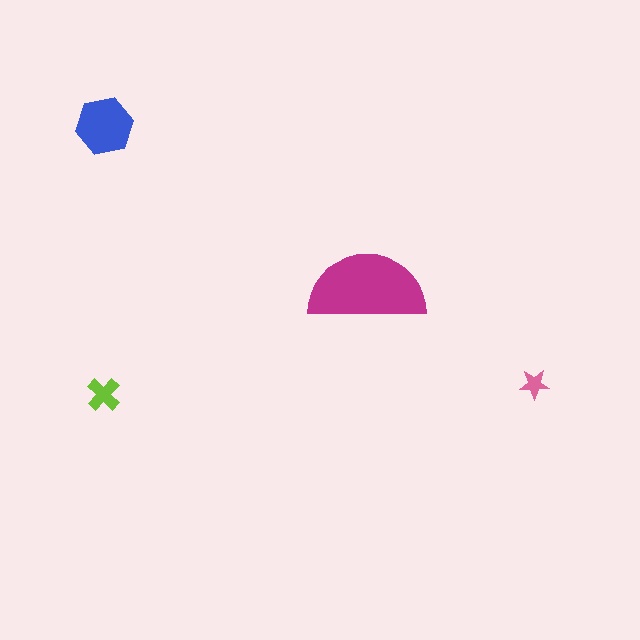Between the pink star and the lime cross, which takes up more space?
The lime cross.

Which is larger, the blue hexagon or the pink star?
The blue hexagon.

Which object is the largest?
The magenta semicircle.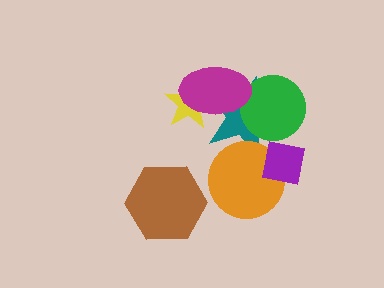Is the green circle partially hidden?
Yes, it is partially covered by another shape.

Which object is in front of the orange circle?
The purple square is in front of the orange circle.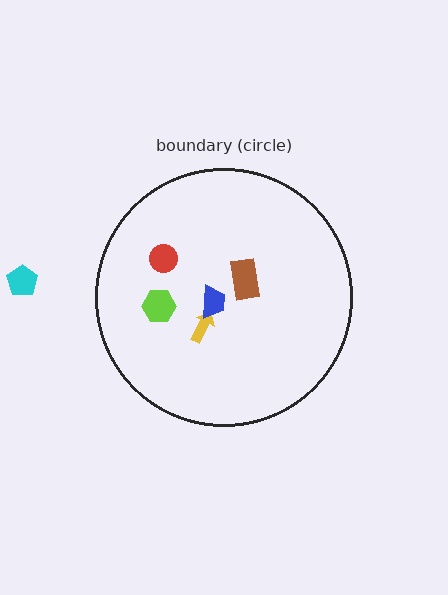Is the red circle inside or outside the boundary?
Inside.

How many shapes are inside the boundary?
5 inside, 1 outside.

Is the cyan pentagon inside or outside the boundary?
Outside.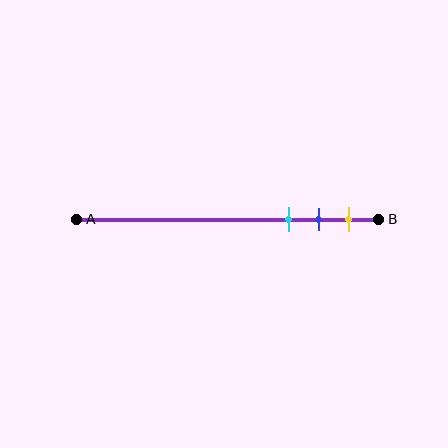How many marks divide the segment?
There are 3 marks dividing the segment.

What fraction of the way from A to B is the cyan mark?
The cyan mark is approximately 70% (0.7) of the way from A to B.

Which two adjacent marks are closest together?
The blue and yellow marks are the closest adjacent pair.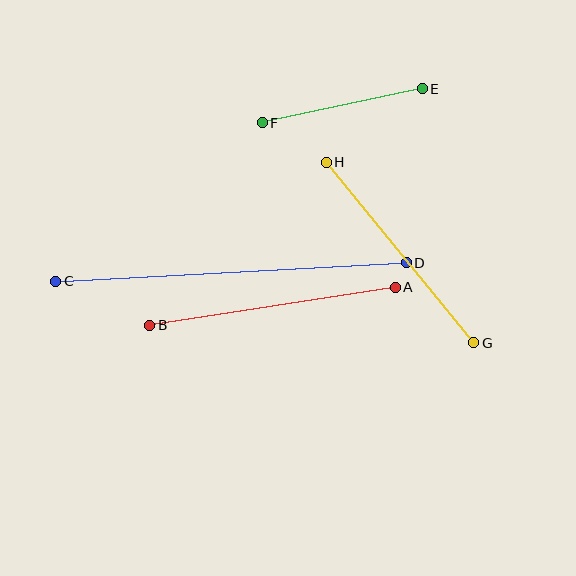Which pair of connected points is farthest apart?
Points C and D are farthest apart.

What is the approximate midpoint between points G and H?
The midpoint is at approximately (400, 253) pixels.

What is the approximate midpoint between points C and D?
The midpoint is at approximately (231, 272) pixels.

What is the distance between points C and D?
The distance is approximately 351 pixels.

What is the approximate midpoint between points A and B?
The midpoint is at approximately (273, 306) pixels.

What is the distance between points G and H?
The distance is approximately 233 pixels.